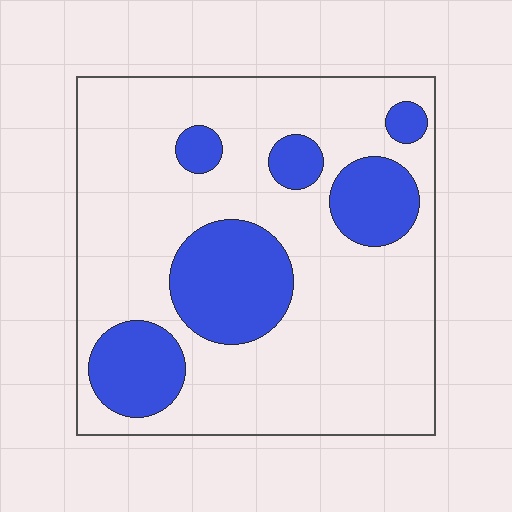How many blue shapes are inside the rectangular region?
6.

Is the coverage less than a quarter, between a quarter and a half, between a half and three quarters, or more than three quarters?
Less than a quarter.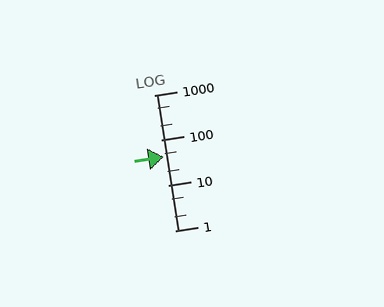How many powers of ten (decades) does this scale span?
The scale spans 3 decades, from 1 to 1000.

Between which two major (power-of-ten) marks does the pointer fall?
The pointer is between 10 and 100.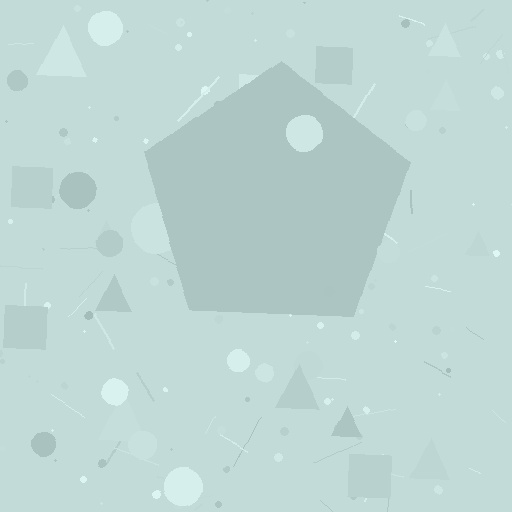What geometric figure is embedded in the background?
A pentagon is embedded in the background.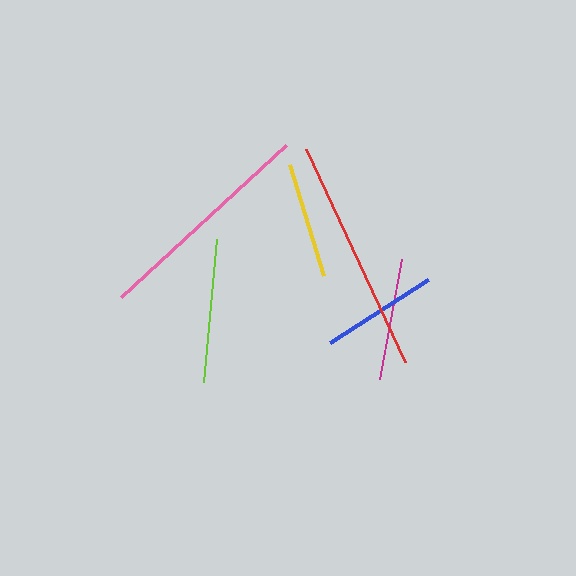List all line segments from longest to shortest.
From longest to shortest: red, pink, lime, magenta, blue, yellow.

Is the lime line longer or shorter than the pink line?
The pink line is longer than the lime line.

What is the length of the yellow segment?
The yellow segment is approximately 116 pixels long.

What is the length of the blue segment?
The blue segment is approximately 116 pixels long.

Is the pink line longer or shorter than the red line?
The red line is longer than the pink line.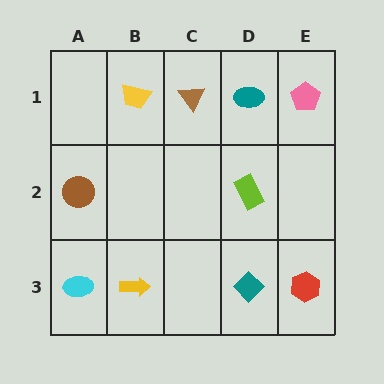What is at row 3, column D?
A teal diamond.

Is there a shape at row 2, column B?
No, that cell is empty.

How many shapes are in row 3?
4 shapes.